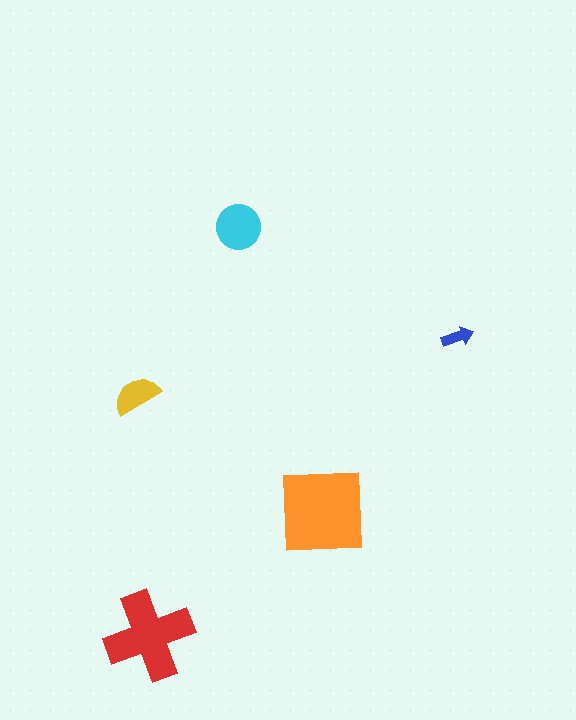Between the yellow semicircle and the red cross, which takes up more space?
The red cross.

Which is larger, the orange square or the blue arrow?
The orange square.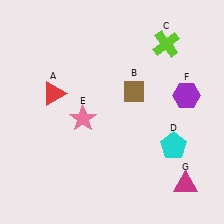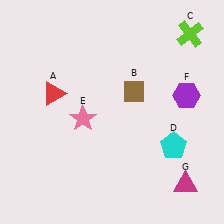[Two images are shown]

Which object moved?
The lime cross (C) moved right.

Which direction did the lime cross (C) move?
The lime cross (C) moved right.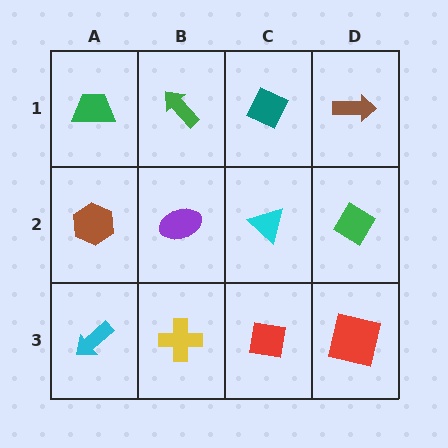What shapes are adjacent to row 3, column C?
A cyan triangle (row 2, column C), a yellow cross (row 3, column B), a red square (row 3, column D).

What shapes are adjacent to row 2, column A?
A green trapezoid (row 1, column A), a cyan arrow (row 3, column A), a purple ellipse (row 2, column B).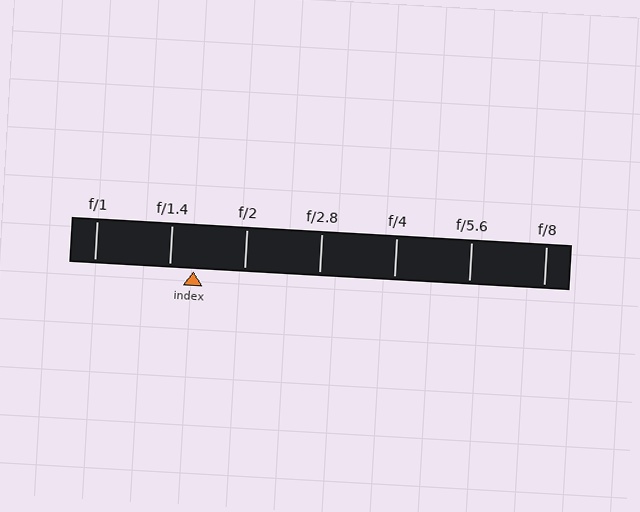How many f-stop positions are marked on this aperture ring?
There are 7 f-stop positions marked.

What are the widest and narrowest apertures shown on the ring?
The widest aperture shown is f/1 and the narrowest is f/8.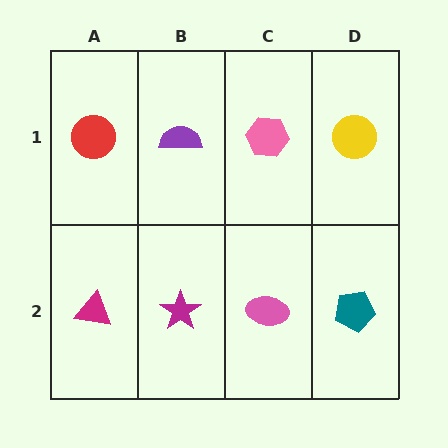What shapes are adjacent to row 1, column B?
A magenta star (row 2, column B), a red circle (row 1, column A), a pink hexagon (row 1, column C).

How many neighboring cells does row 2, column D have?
2.